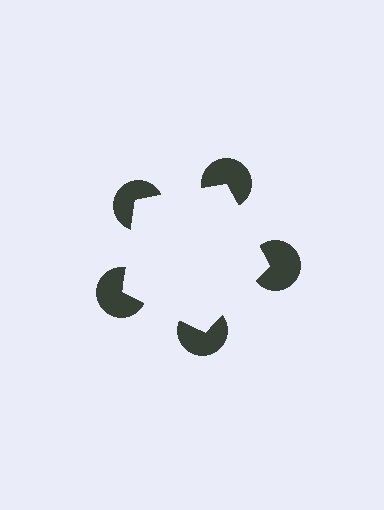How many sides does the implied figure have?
5 sides.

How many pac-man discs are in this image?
There are 5 — one at each vertex of the illusory pentagon.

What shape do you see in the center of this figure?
An illusory pentagon — its edges are inferred from the aligned wedge cuts in the pac-man discs, not physically drawn.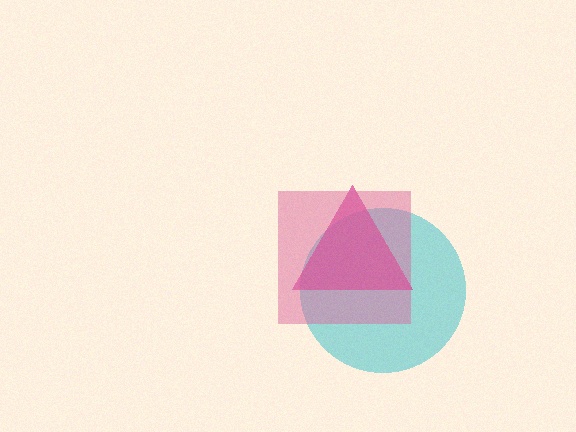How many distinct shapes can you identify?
There are 3 distinct shapes: a cyan circle, a magenta triangle, a pink square.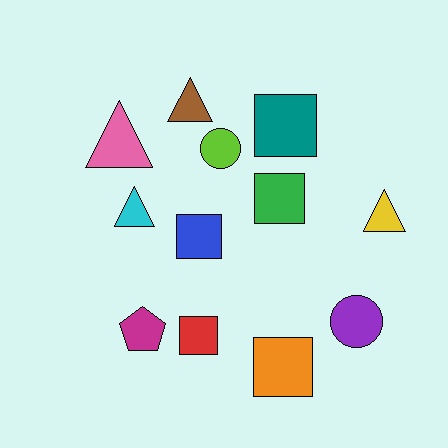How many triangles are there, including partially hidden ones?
There are 4 triangles.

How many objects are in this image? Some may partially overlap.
There are 12 objects.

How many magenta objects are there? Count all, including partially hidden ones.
There is 1 magenta object.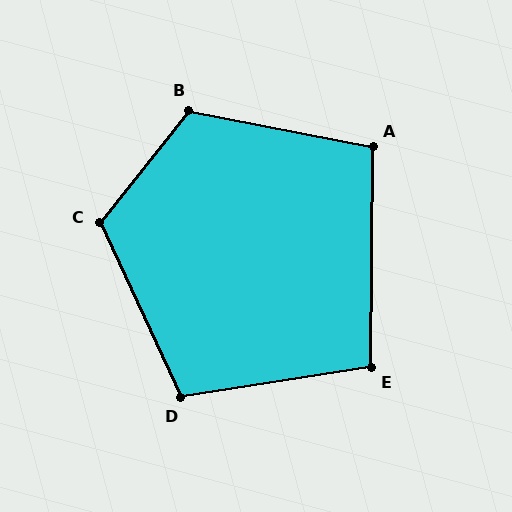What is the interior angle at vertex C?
Approximately 117 degrees (obtuse).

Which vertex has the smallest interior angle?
E, at approximately 100 degrees.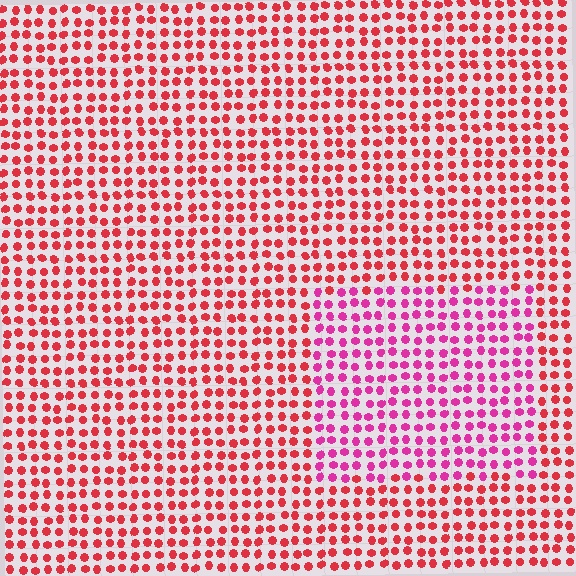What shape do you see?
I see a rectangle.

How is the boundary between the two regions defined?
The boundary is defined purely by a slight shift in hue (about 35 degrees). Spacing, size, and orientation are identical on both sides.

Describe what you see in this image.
The image is filled with small red elements in a uniform arrangement. A rectangle-shaped region is visible where the elements are tinted to a slightly different hue, forming a subtle color boundary.